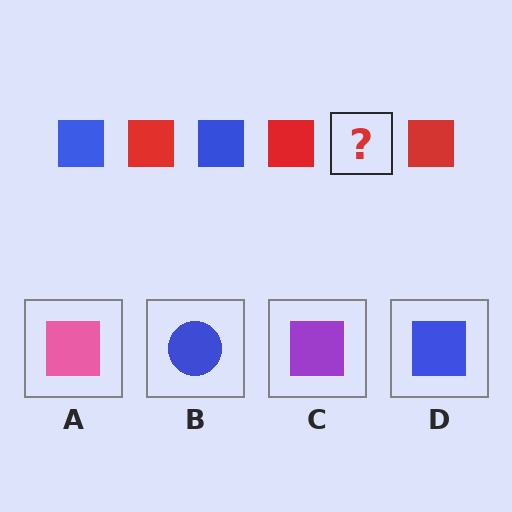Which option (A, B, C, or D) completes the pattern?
D.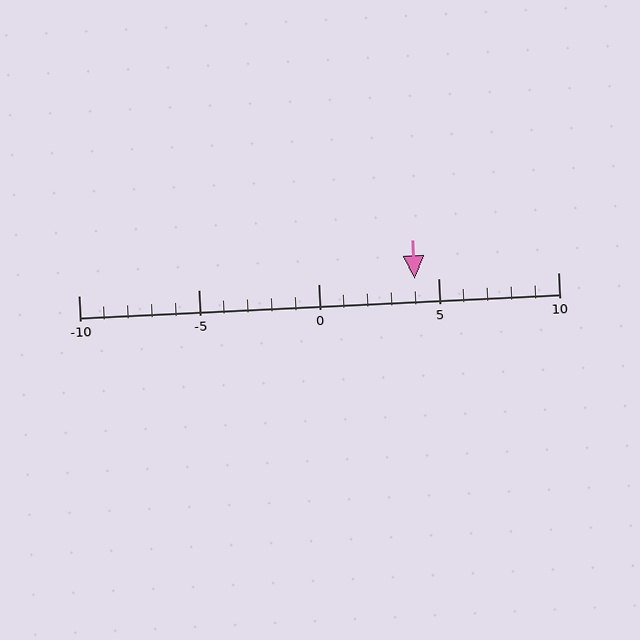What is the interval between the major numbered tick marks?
The major tick marks are spaced 5 units apart.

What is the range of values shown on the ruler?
The ruler shows values from -10 to 10.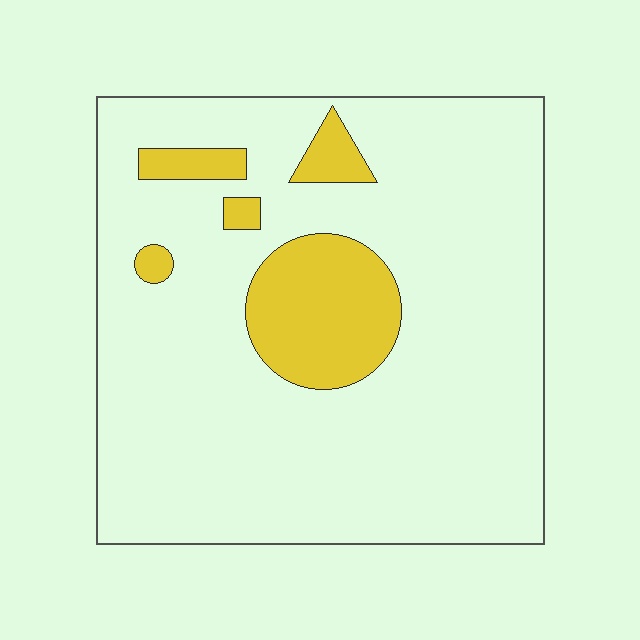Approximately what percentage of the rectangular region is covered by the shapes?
Approximately 15%.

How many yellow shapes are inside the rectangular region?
5.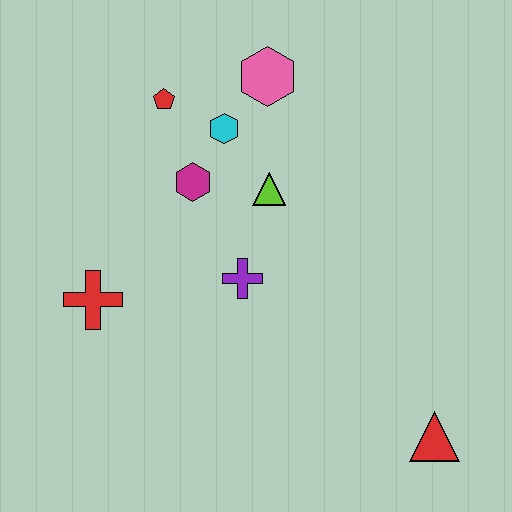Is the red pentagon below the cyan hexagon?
No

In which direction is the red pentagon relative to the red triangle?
The red pentagon is above the red triangle.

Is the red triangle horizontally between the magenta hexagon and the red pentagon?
No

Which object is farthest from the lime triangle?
The red triangle is farthest from the lime triangle.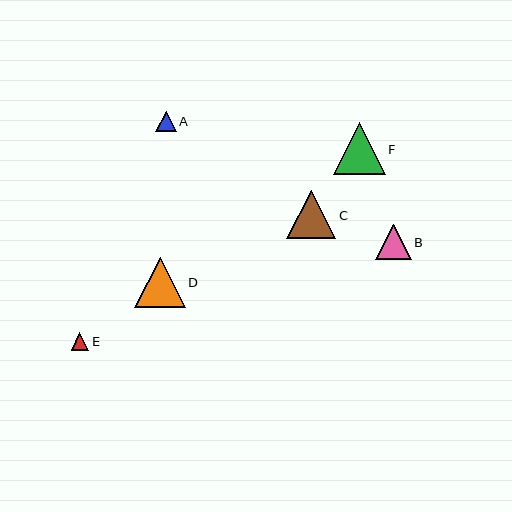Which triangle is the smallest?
Triangle E is the smallest with a size of approximately 18 pixels.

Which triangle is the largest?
Triangle F is the largest with a size of approximately 52 pixels.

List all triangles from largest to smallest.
From largest to smallest: F, D, C, B, A, E.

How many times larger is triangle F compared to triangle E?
Triangle F is approximately 2.9 times the size of triangle E.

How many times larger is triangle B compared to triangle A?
Triangle B is approximately 1.8 times the size of triangle A.